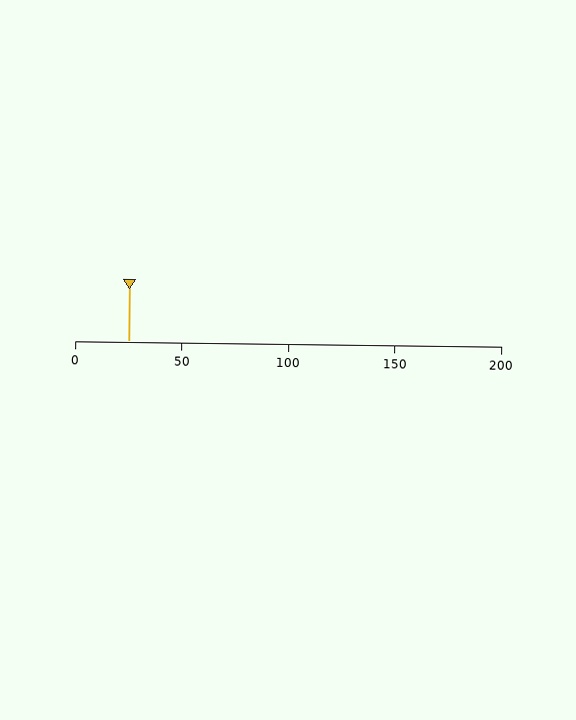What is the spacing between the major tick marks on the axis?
The major ticks are spaced 50 apart.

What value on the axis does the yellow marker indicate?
The marker indicates approximately 25.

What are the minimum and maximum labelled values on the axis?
The axis runs from 0 to 200.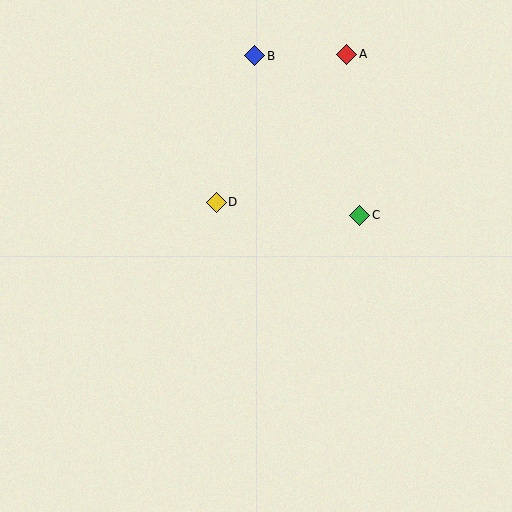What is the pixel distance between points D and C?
The distance between D and C is 144 pixels.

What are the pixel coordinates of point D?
Point D is at (216, 202).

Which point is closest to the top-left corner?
Point B is closest to the top-left corner.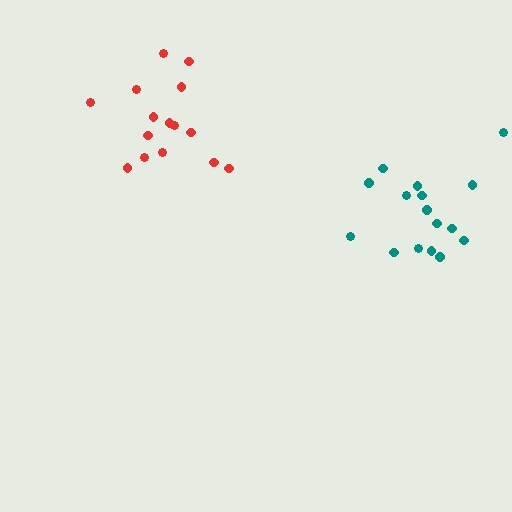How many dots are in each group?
Group 1: 15 dots, Group 2: 16 dots (31 total).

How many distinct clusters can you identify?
There are 2 distinct clusters.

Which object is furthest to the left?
The red cluster is leftmost.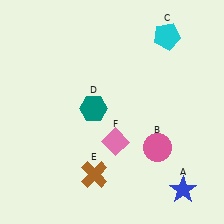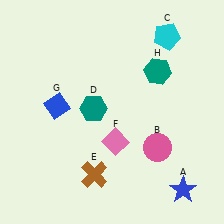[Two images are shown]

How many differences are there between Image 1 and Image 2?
There are 2 differences between the two images.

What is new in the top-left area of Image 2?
A blue diamond (G) was added in the top-left area of Image 2.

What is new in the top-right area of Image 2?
A teal hexagon (H) was added in the top-right area of Image 2.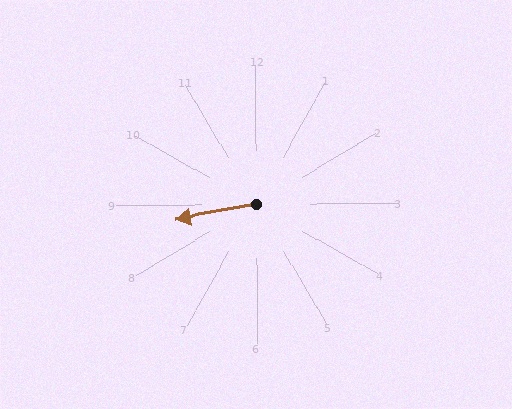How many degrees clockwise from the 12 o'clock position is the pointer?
Approximately 260 degrees.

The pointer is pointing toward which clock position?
Roughly 9 o'clock.